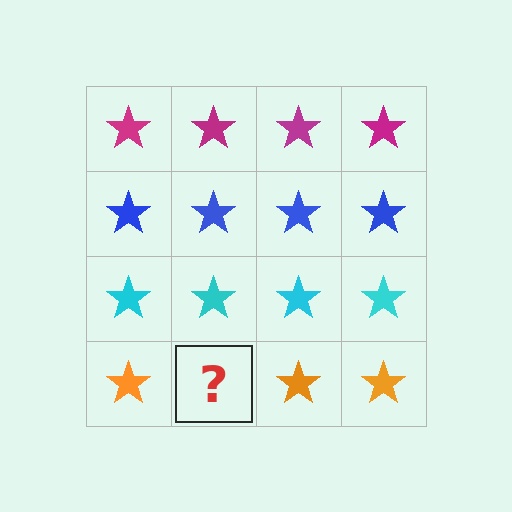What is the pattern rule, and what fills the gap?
The rule is that each row has a consistent color. The gap should be filled with an orange star.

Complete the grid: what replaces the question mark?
The question mark should be replaced with an orange star.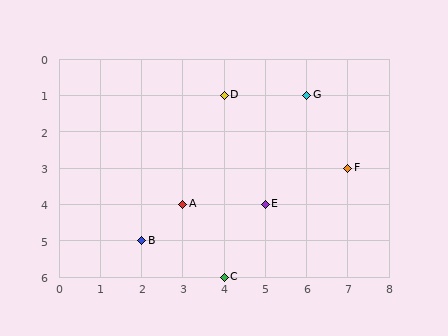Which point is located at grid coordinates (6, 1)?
Point G is at (6, 1).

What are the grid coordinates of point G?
Point G is at grid coordinates (6, 1).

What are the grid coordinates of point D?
Point D is at grid coordinates (4, 1).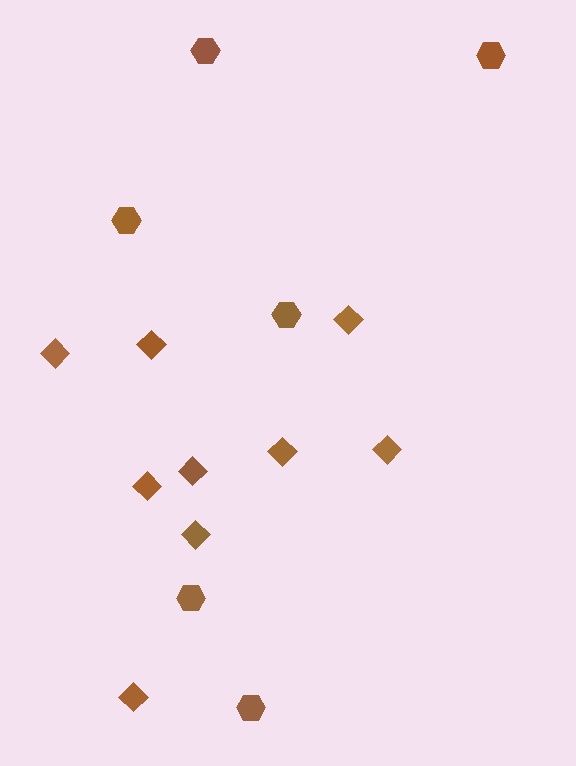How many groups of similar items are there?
There are 2 groups: one group of hexagons (6) and one group of diamonds (9).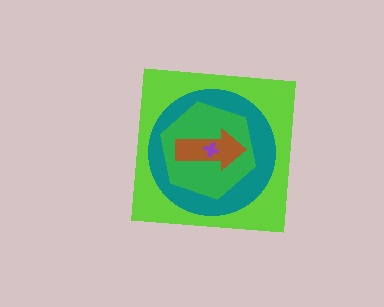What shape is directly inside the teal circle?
The green hexagon.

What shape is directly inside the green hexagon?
The brown arrow.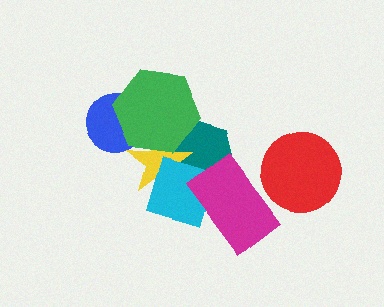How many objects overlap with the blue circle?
1 object overlaps with the blue circle.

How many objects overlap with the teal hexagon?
4 objects overlap with the teal hexagon.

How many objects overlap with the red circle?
1 object overlaps with the red circle.